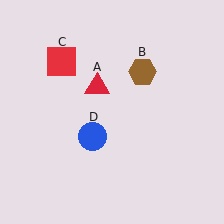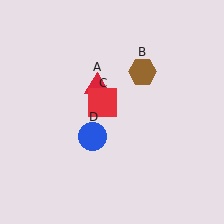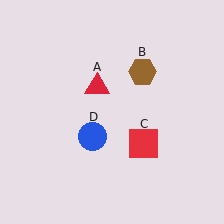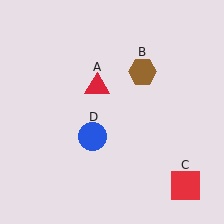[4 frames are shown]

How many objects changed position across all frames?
1 object changed position: red square (object C).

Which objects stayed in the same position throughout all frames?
Red triangle (object A) and brown hexagon (object B) and blue circle (object D) remained stationary.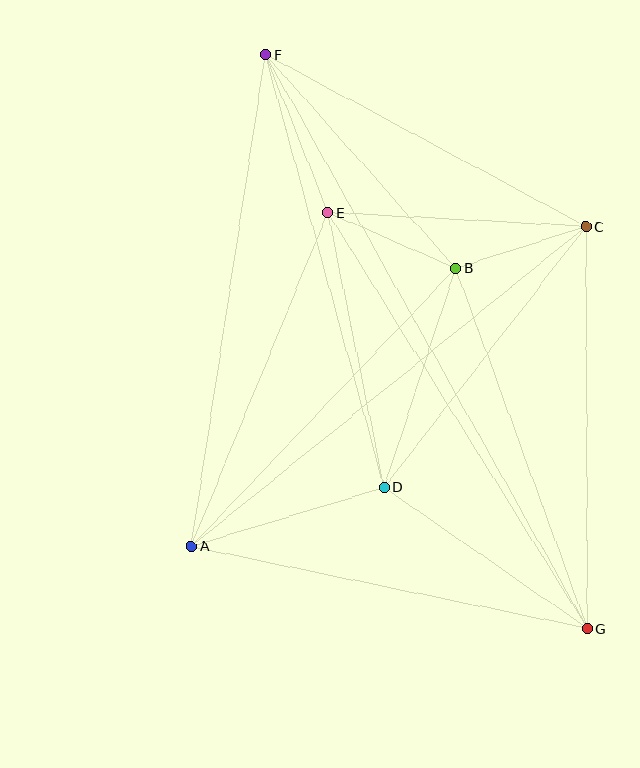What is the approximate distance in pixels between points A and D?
The distance between A and D is approximately 202 pixels.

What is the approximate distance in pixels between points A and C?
The distance between A and C is approximately 508 pixels.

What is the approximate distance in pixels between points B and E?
The distance between B and E is approximately 140 pixels.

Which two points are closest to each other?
Points B and C are closest to each other.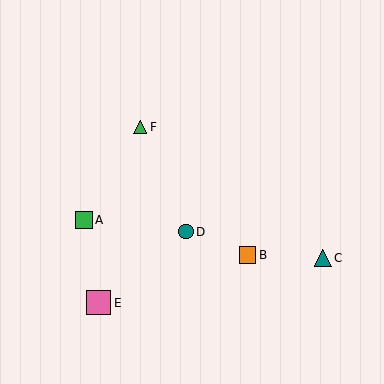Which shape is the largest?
The pink square (labeled E) is the largest.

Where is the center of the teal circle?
The center of the teal circle is at (186, 232).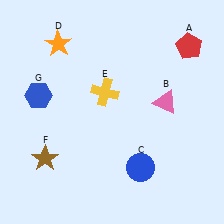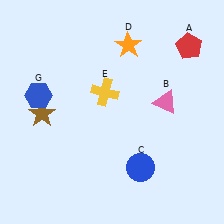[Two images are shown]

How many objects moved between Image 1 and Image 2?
2 objects moved between the two images.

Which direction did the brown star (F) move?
The brown star (F) moved up.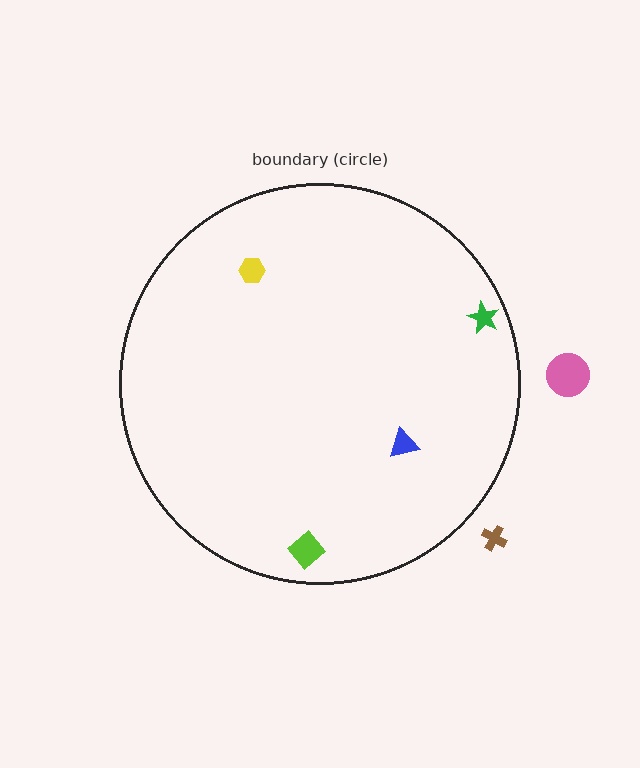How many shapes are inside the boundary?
4 inside, 2 outside.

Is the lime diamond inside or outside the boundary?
Inside.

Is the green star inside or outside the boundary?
Inside.